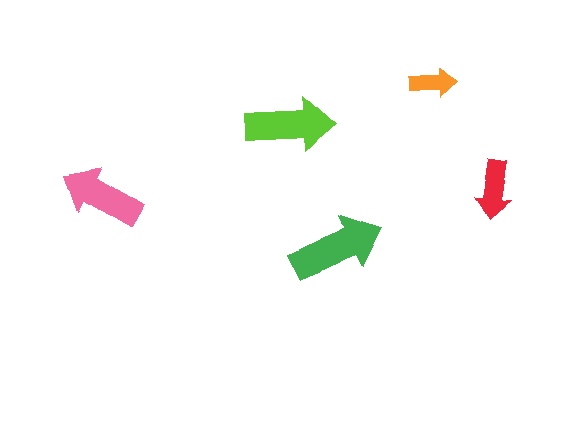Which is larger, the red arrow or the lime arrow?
The lime one.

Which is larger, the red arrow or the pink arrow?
The pink one.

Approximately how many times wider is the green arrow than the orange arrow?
About 2 times wider.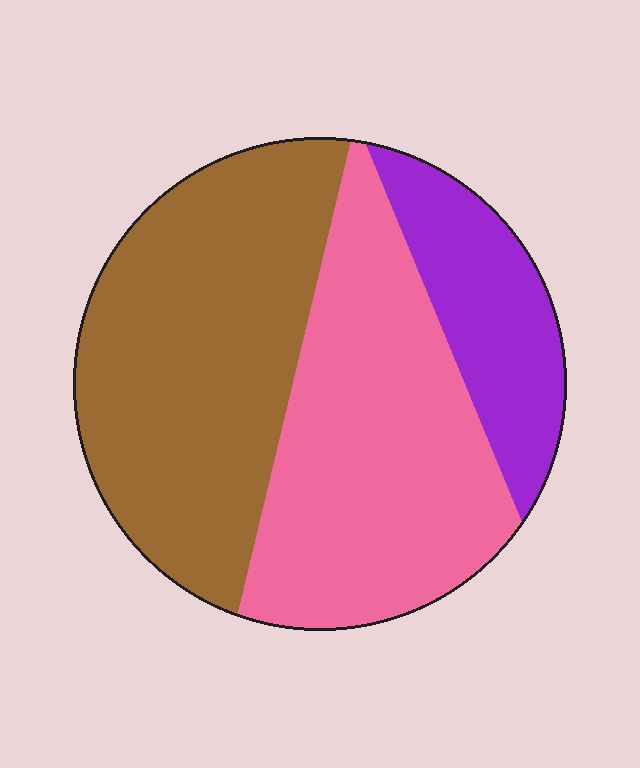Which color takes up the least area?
Purple, at roughly 15%.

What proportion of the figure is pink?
Pink covers around 40% of the figure.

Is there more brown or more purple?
Brown.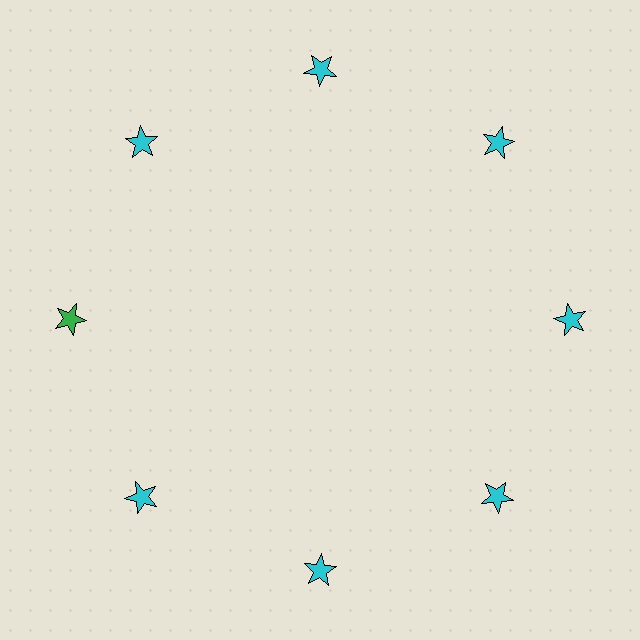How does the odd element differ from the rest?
It has a different color: green instead of cyan.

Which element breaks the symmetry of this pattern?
The green star at roughly the 9 o'clock position breaks the symmetry. All other shapes are cyan stars.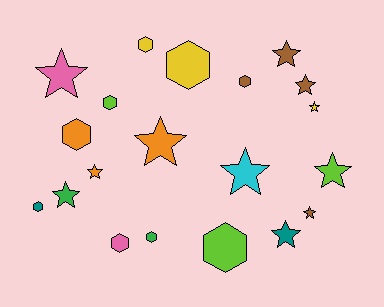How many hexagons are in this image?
There are 9 hexagons.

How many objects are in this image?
There are 20 objects.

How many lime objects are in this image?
There are 3 lime objects.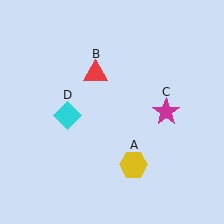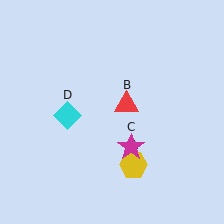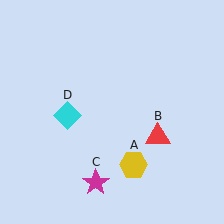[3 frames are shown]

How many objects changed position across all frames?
2 objects changed position: red triangle (object B), magenta star (object C).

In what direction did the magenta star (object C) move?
The magenta star (object C) moved down and to the left.